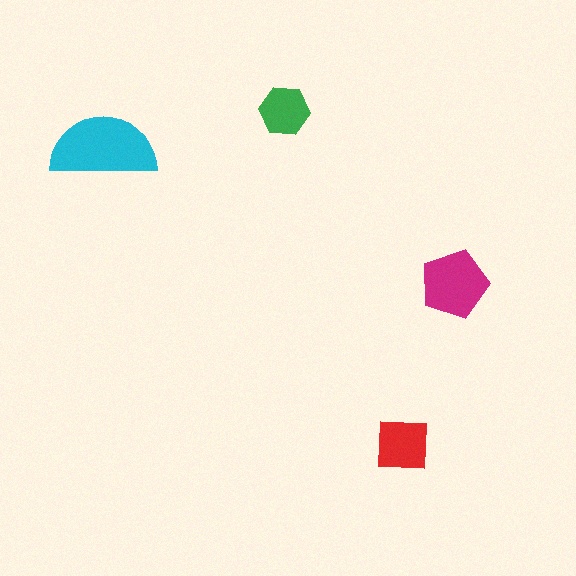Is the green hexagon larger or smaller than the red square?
Smaller.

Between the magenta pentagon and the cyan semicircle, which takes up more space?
The cyan semicircle.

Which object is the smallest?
The green hexagon.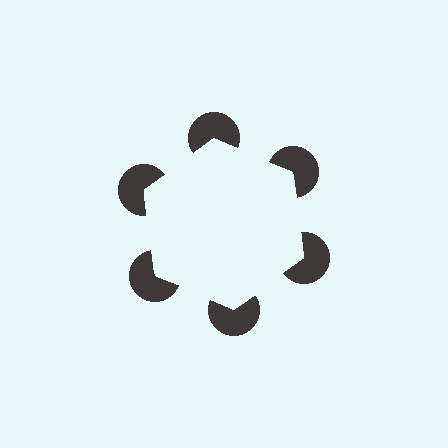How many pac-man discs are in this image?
There are 6 — one at each vertex of the illusory hexagon.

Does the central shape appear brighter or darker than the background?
It typically appears slightly brighter than the background, even though no actual brightness change is drawn.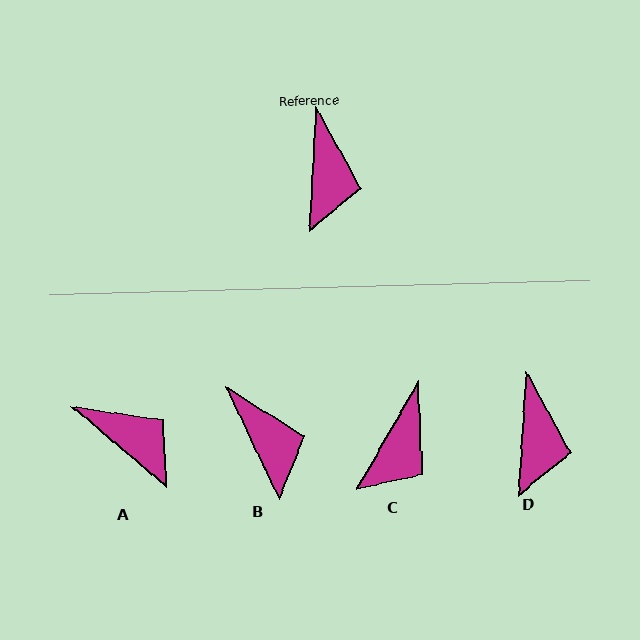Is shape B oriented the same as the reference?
No, it is off by about 29 degrees.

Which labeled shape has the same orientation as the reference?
D.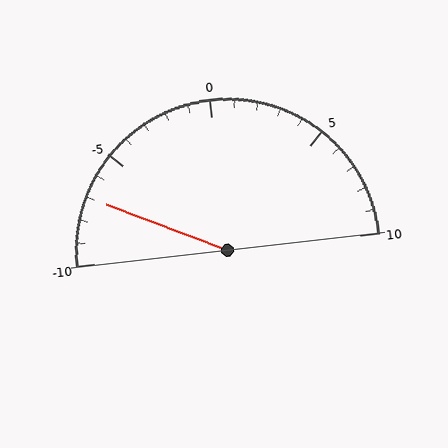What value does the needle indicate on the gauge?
The needle indicates approximately -7.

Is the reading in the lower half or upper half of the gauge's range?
The reading is in the lower half of the range (-10 to 10).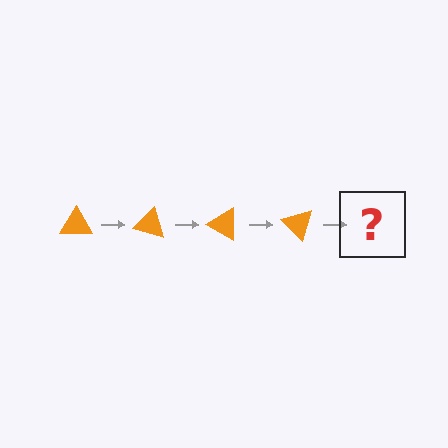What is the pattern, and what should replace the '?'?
The pattern is that the triangle rotates 15 degrees each step. The '?' should be an orange triangle rotated 60 degrees.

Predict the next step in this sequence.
The next step is an orange triangle rotated 60 degrees.